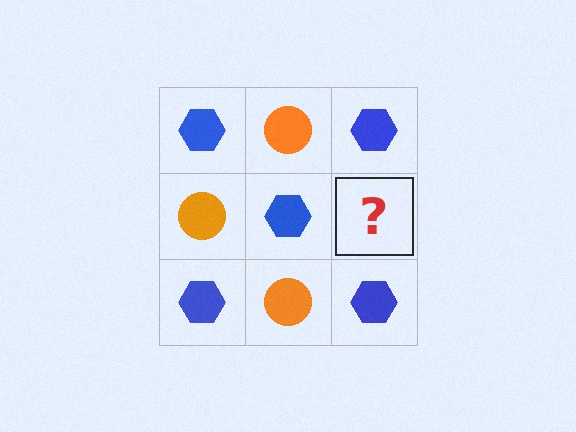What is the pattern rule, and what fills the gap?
The rule is that it alternates blue hexagon and orange circle in a checkerboard pattern. The gap should be filled with an orange circle.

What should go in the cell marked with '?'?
The missing cell should contain an orange circle.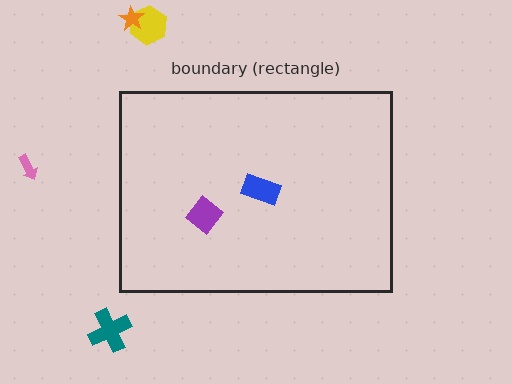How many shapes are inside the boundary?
2 inside, 4 outside.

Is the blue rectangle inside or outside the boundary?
Inside.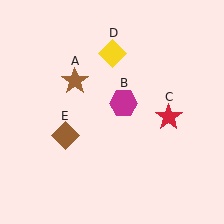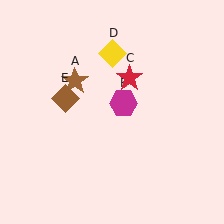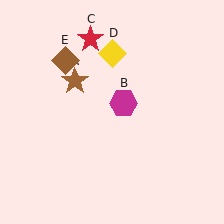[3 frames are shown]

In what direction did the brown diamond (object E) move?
The brown diamond (object E) moved up.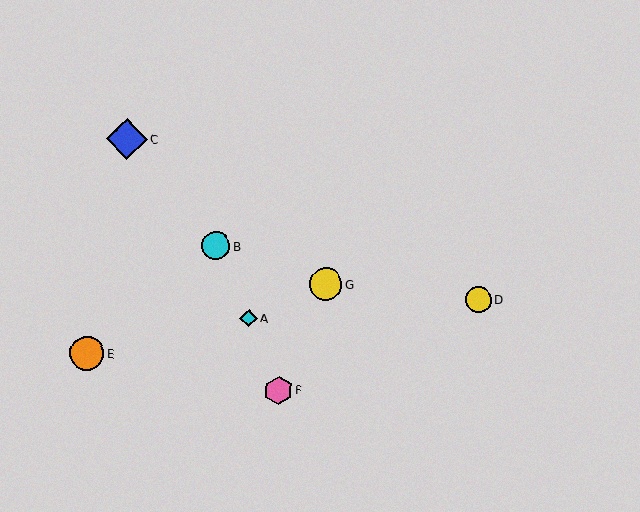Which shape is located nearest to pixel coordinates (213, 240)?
The cyan circle (labeled B) at (216, 246) is nearest to that location.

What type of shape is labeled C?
Shape C is a blue diamond.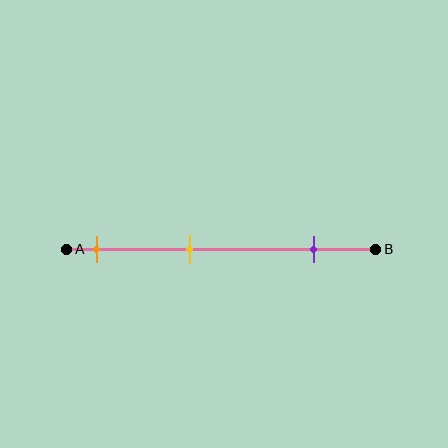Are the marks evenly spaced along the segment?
Yes, the marks are approximately evenly spaced.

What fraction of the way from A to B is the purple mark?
The purple mark is approximately 80% (0.8) of the way from A to B.